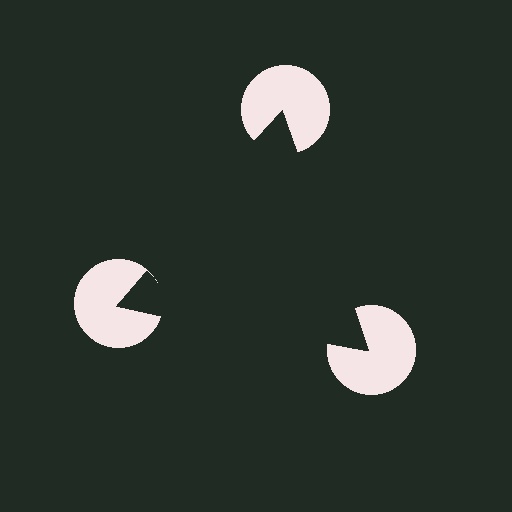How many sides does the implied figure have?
3 sides.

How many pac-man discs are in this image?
There are 3 — one at each vertex of the illusory triangle.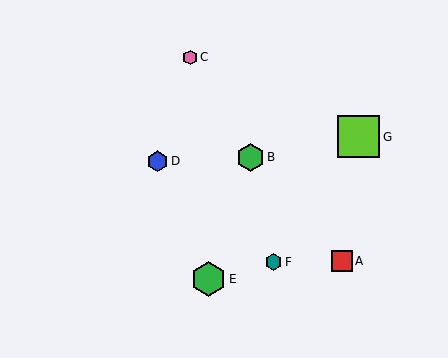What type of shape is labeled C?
Shape C is a pink hexagon.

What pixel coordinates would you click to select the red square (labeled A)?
Click at (342, 261) to select the red square A.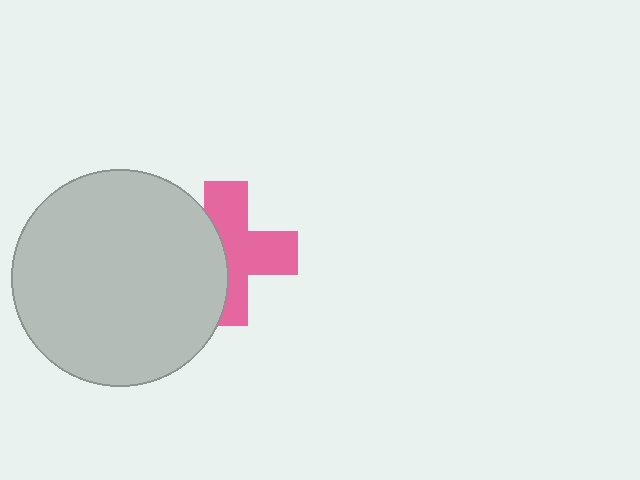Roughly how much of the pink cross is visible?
About half of it is visible (roughly 58%).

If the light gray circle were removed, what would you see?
You would see the complete pink cross.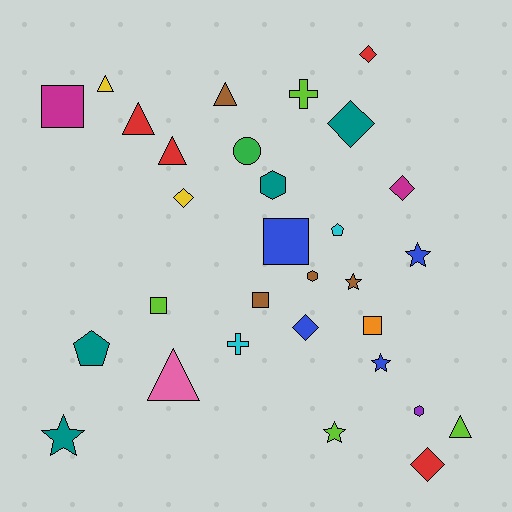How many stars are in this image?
There are 5 stars.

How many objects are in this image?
There are 30 objects.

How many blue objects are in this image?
There are 4 blue objects.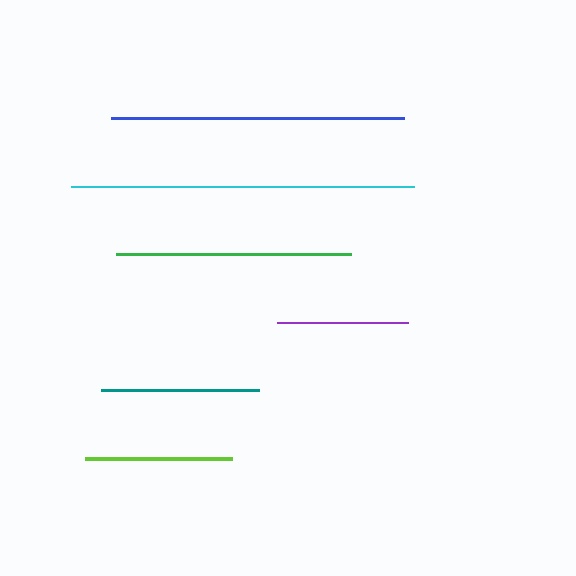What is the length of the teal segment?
The teal segment is approximately 159 pixels long.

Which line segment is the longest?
The cyan line is the longest at approximately 344 pixels.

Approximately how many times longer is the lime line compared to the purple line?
The lime line is approximately 1.1 times the length of the purple line.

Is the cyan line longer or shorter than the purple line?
The cyan line is longer than the purple line.